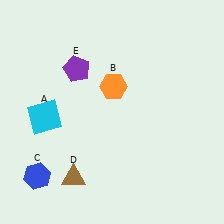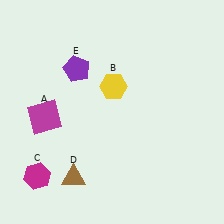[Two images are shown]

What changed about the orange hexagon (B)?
In Image 1, B is orange. In Image 2, it changed to yellow.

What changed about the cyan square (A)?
In Image 1, A is cyan. In Image 2, it changed to magenta.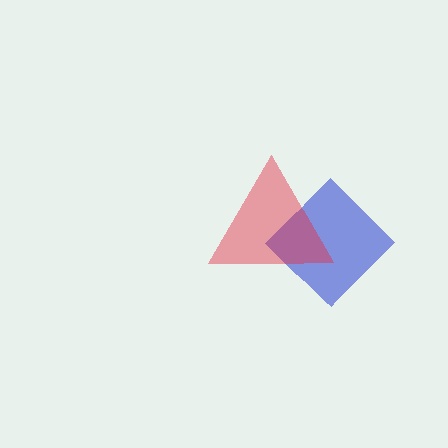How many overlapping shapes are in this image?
There are 2 overlapping shapes in the image.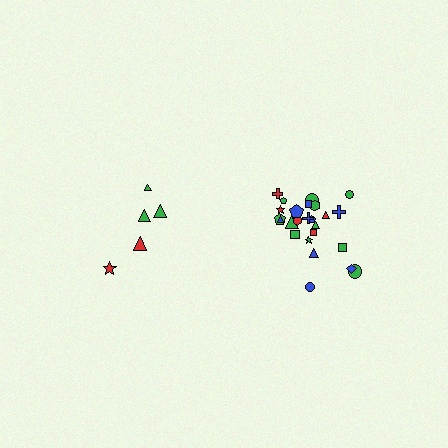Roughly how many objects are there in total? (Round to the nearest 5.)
Roughly 30 objects in total.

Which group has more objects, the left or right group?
The right group.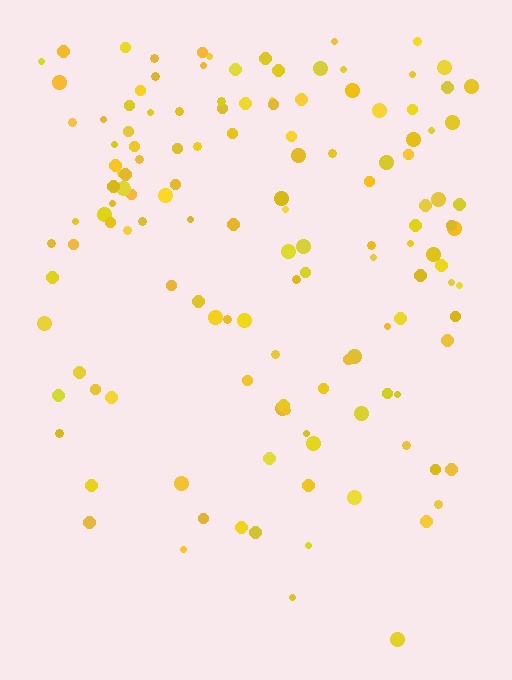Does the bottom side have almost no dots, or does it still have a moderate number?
Still a moderate number, just noticeably fewer than the top.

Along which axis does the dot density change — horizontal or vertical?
Vertical.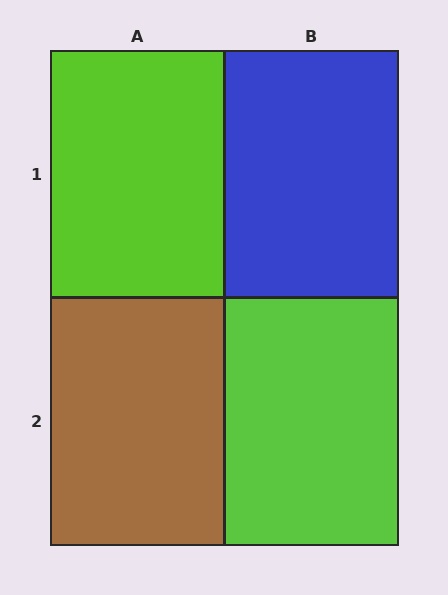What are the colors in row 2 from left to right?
Brown, lime.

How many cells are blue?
1 cell is blue.